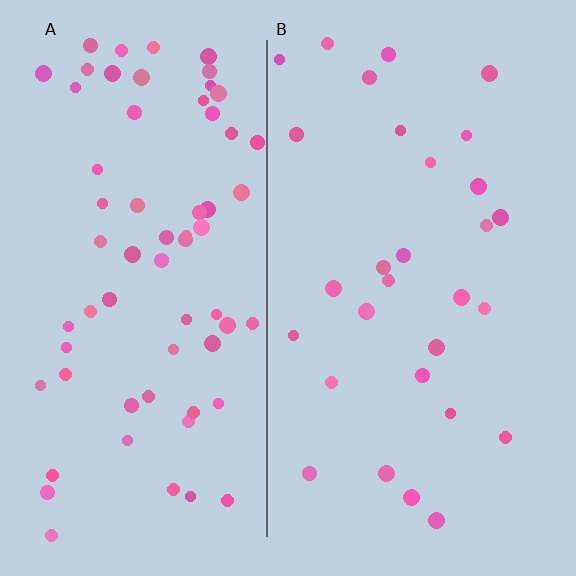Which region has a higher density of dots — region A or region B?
A (the left).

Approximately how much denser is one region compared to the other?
Approximately 2.3× — region A over region B.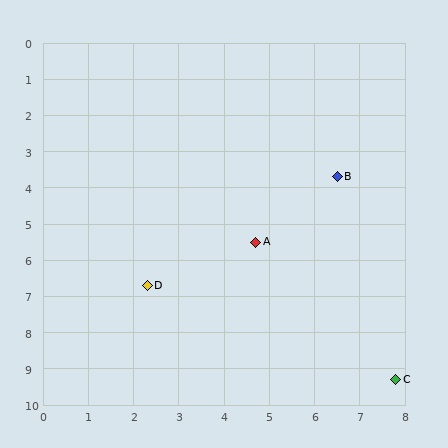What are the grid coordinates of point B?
Point B is at approximately (6.5, 3.7).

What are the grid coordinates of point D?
Point D is at approximately (2.3, 6.7).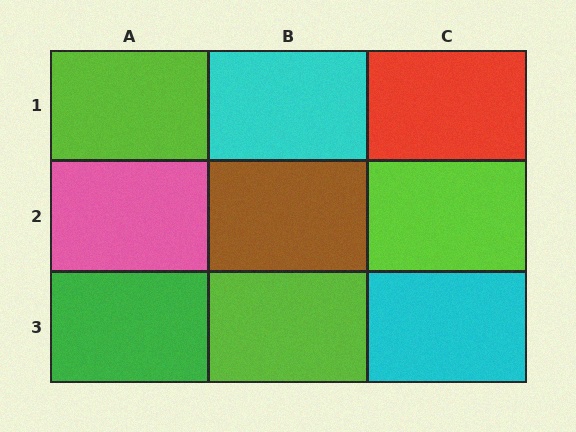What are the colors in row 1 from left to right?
Lime, cyan, red.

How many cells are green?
1 cell is green.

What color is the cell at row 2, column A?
Pink.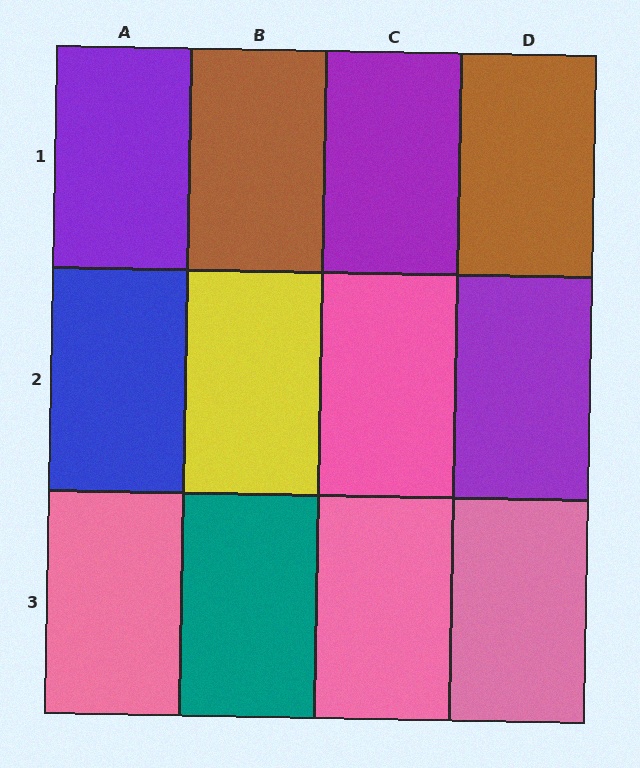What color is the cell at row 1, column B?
Brown.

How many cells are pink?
4 cells are pink.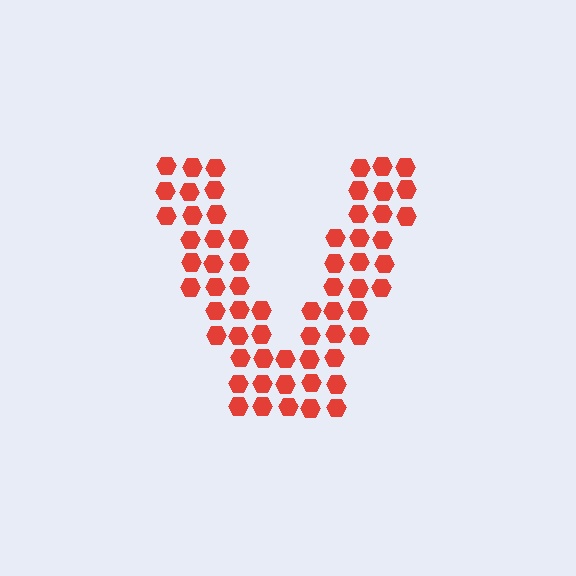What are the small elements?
The small elements are hexagons.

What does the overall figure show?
The overall figure shows the letter V.